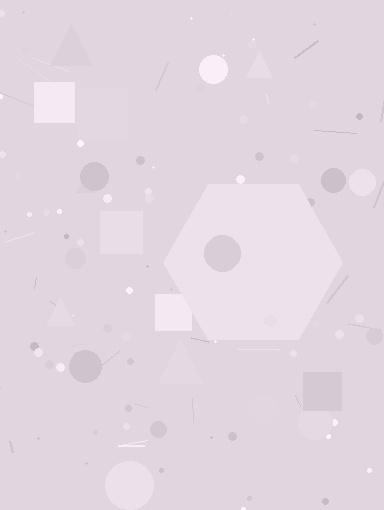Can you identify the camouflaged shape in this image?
The camouflaged shape is a hexagon.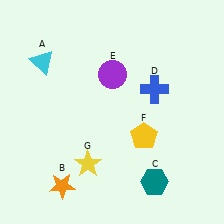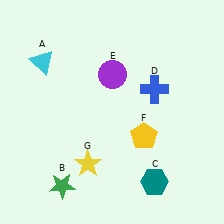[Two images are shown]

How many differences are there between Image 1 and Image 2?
There is 1 difference between the two images.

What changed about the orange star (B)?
In Image 1, B is orange. In Image 2, it changed to green.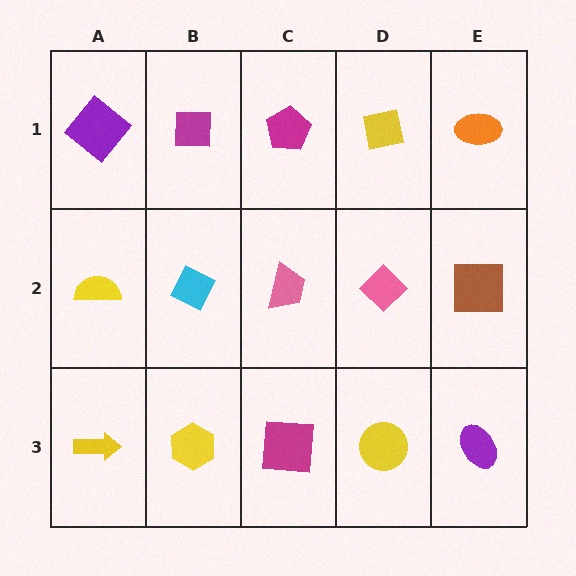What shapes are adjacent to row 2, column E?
An orange ellipse (row 1, column E), a purple ellipse (row 3, column E), a pink diamond (row 2, column D).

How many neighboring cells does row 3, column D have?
3.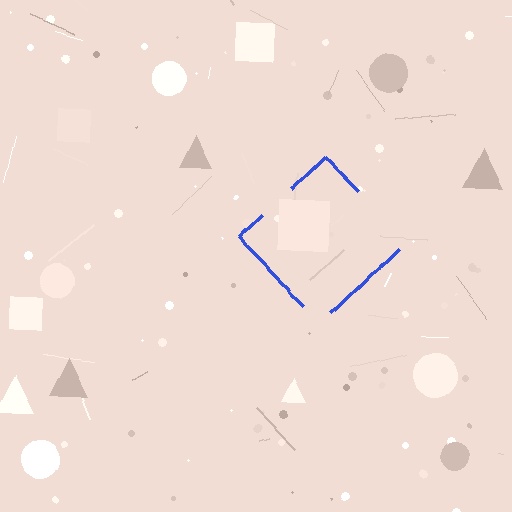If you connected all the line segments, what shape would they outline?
They would outline a diamond.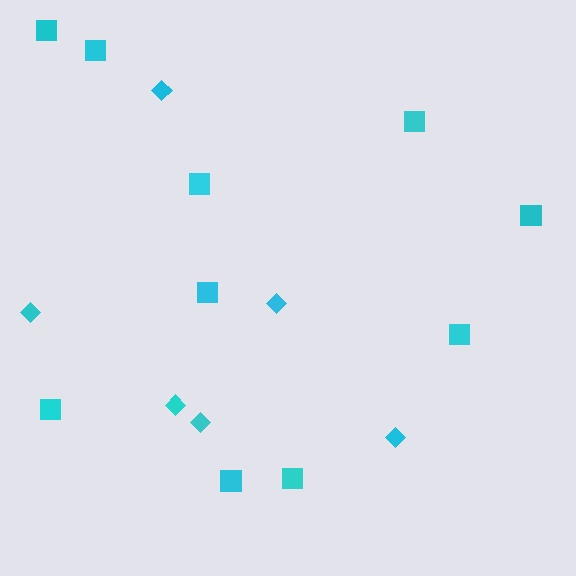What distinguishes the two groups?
There are 2 groups: one group of squares (10) and one group of diamonds (6).